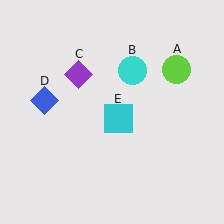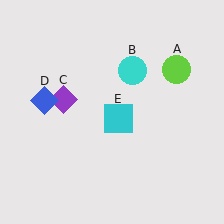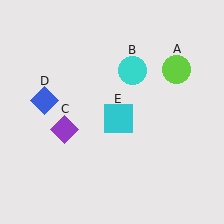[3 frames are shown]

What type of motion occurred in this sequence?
The purple diamond (object C) rotated counterclockwise around the center of the scene.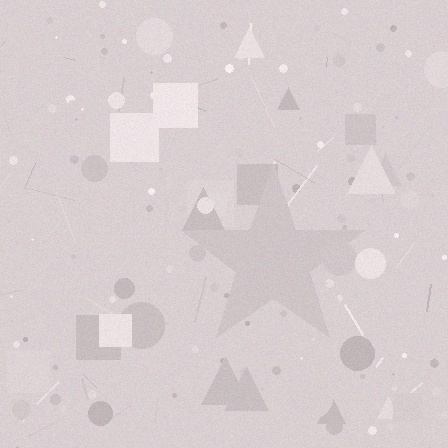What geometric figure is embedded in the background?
A star is embedded in the background.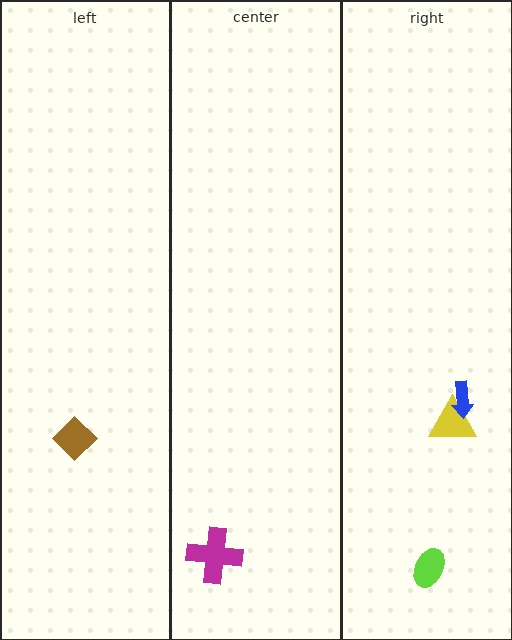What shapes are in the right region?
The yellow triangle, the blue arrow, the lime ellipse.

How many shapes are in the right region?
3.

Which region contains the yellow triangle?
The right region.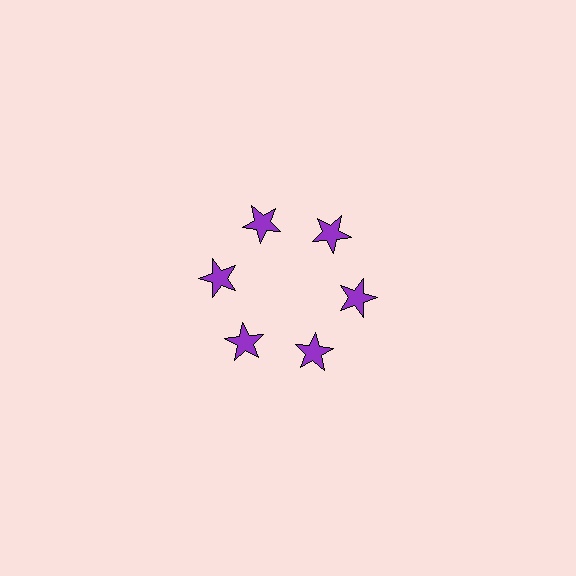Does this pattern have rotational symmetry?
Yes, this pattern has 6-fold rotational symmetry. It looks the same after rotating 60 degrees around the center.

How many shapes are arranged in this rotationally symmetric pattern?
There are 6 shapes, arranged in 6 groups of 1.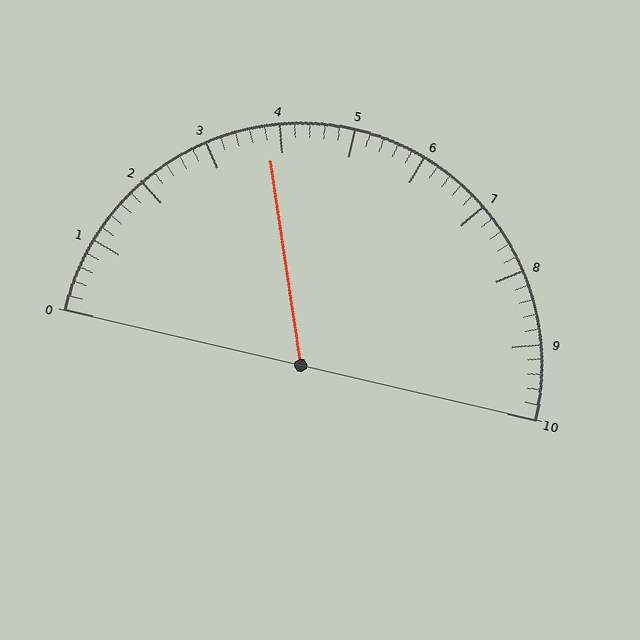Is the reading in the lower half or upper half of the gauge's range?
The reading is in the lower half of the range (0 to 10).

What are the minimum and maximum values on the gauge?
The gauge ranges from 0 to 10.